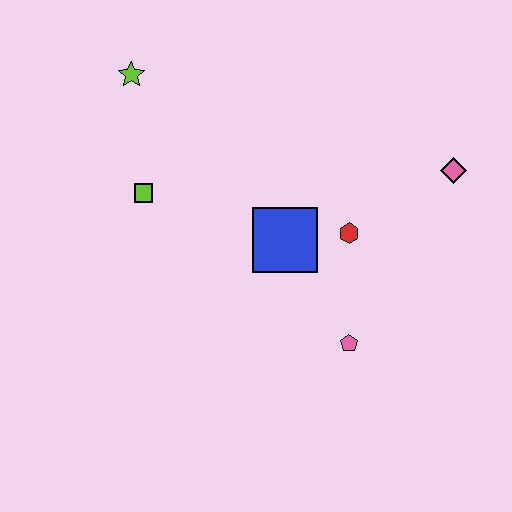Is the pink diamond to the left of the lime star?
No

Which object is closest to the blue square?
The red hexagon is closest to the blue square.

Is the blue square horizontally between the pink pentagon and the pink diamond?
No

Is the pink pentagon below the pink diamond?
Yes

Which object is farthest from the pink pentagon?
The lime star is farthest from the pink pentagon.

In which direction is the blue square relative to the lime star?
The blue square is below the lime star.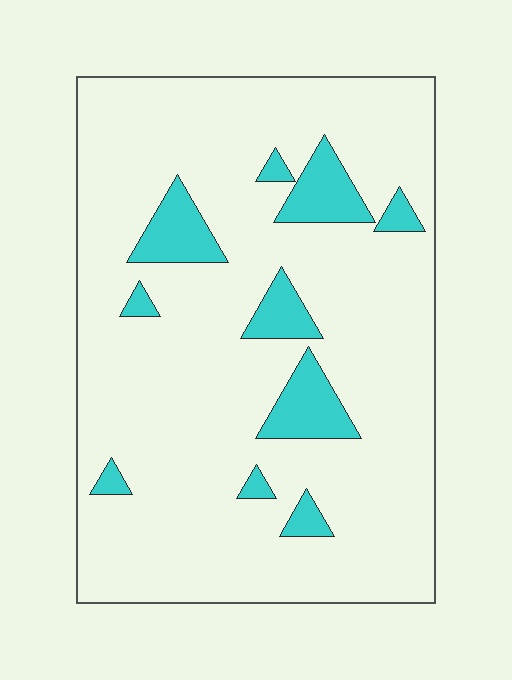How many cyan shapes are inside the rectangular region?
10.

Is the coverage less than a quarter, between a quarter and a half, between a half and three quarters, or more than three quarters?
Less than a quarter.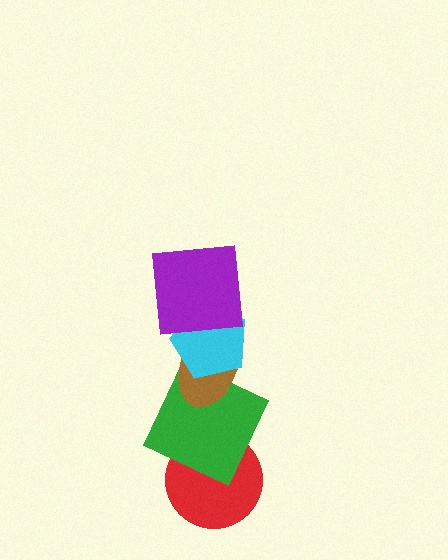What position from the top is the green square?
The green square is 4th from the top.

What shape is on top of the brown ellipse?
The cyan pentagon is on top of the brown ellipse.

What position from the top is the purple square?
The purple square is 1st from the top.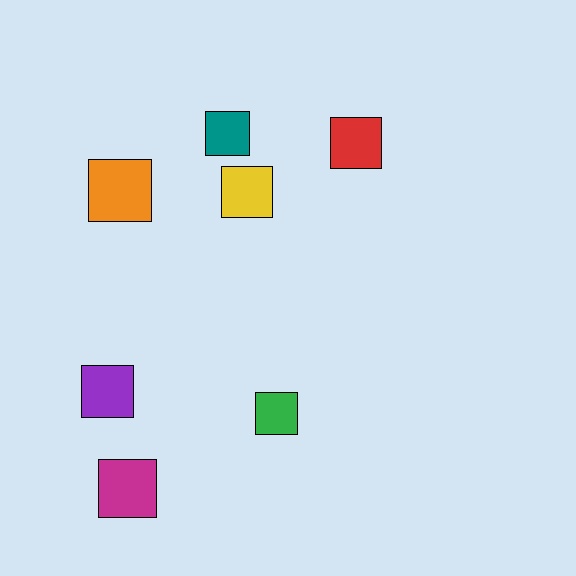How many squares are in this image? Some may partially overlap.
There are 7 squares.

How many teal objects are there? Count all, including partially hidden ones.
There is 1 teal object.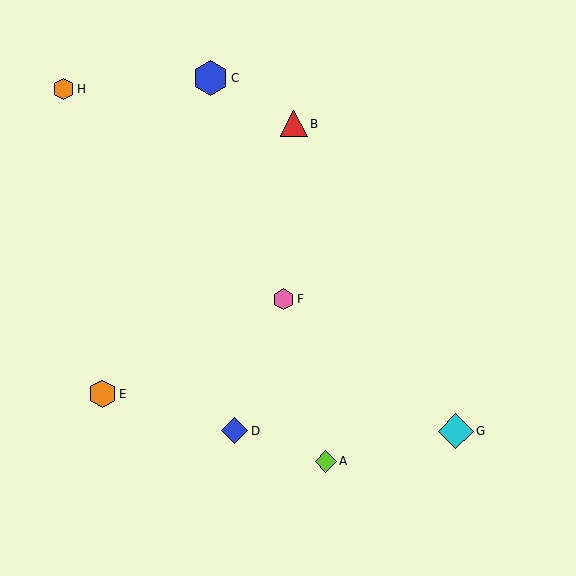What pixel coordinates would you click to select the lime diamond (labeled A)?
Click at (326, 461) to select the lime diamond A.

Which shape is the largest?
The cyan diamond (labeled G) is the largest.